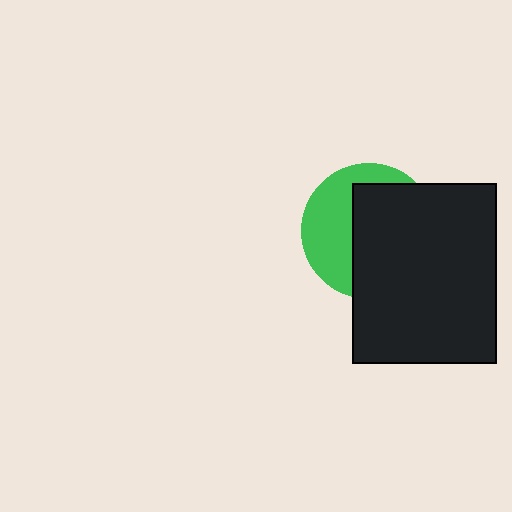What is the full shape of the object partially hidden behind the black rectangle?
The partially hidden object is a green circle.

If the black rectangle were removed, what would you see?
You would see the complete green circle.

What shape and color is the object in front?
The object in front is a black rectangle.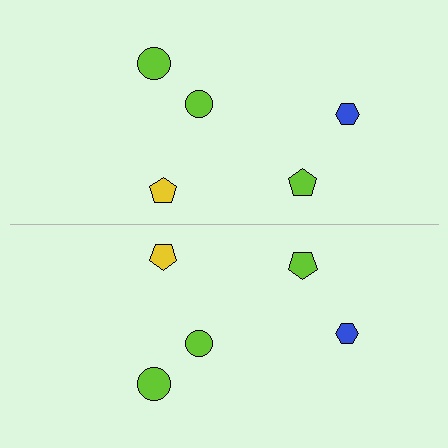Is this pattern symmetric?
Yes, this pattern has bilateral (reflection) symmetry.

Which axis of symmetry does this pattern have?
The pattern has a horizontal axis of symmetry running through the center of the image.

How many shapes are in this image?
There are 10 shapes in this image.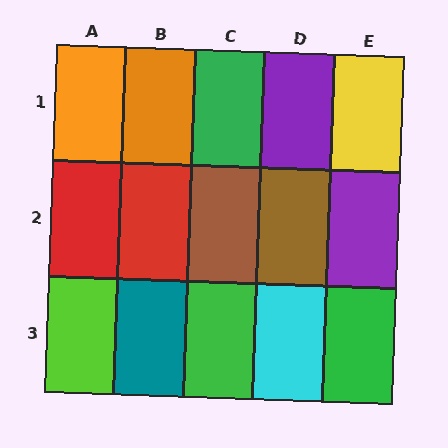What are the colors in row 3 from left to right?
Lime, teal, green, cyan, green.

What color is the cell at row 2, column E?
Purple.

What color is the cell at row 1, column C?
Green.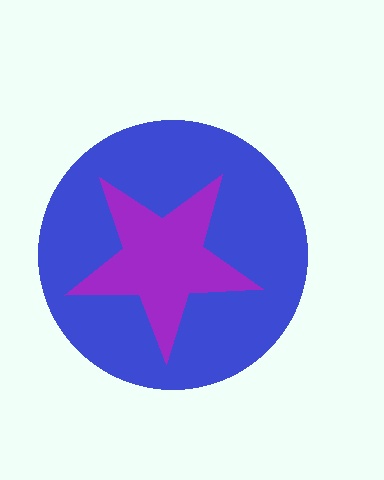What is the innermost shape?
The purple star.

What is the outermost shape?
The blue circle.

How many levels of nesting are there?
2.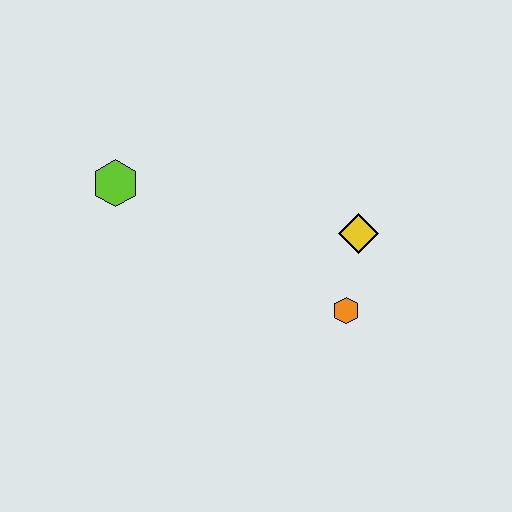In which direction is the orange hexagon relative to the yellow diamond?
The orange hexagon is below the yellow diamond.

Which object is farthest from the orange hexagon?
The lime hexagon is farthest from the orange hexagon.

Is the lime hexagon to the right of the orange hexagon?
No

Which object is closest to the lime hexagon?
The yellow diamond is closest to the lime hexagon.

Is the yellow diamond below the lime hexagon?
Yes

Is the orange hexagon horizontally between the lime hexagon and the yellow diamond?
Yes